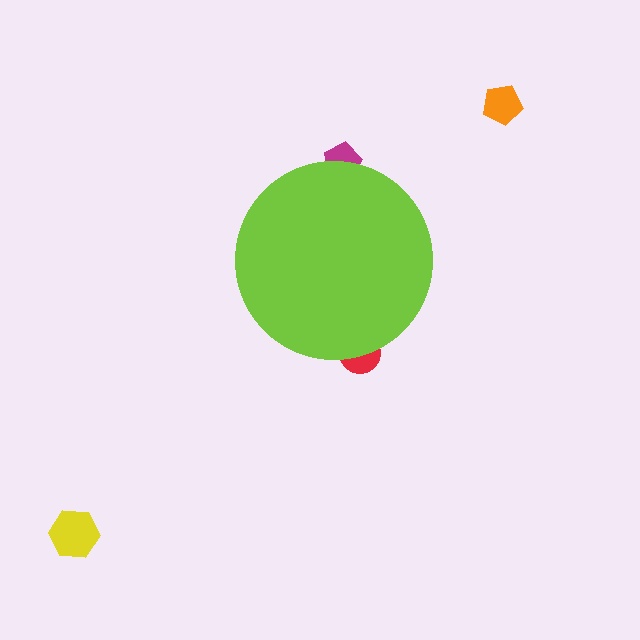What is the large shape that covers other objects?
A lime circle.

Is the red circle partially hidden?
Yes, the red circle is partially hidden behind the lime circle.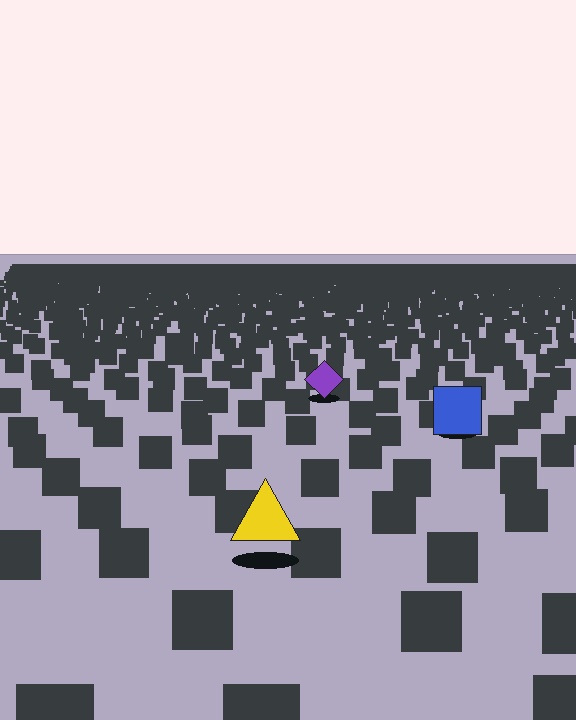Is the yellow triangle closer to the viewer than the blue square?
Yes. The yellow triangle is closer — you can tell from the texture gradient: the ground texture is coarser near it.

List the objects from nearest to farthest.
From nearest to farthest: the yellow triangle, the blue square, the purple diamond.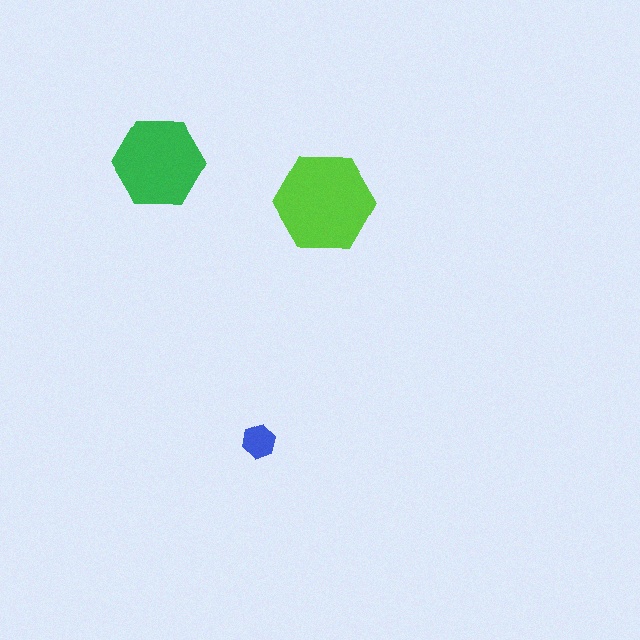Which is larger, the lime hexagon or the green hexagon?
The lime one.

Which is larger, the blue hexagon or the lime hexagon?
The lime one.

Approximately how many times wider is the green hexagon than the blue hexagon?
About 2.5 times wider.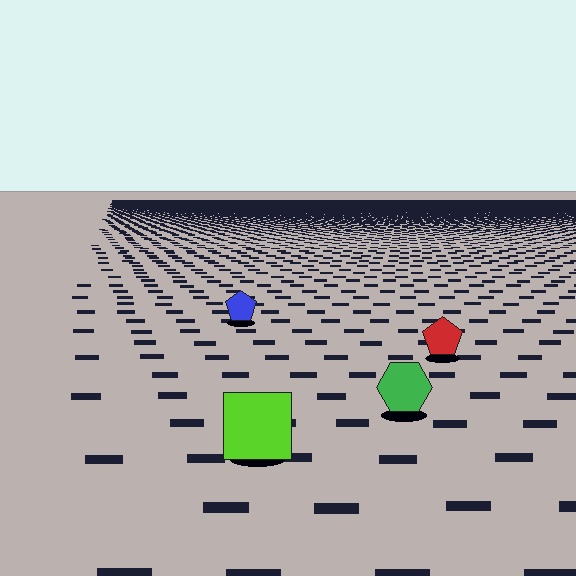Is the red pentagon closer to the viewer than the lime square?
No. The lime square is closer — you can tell from the texture gradient: the ground texture is coarser near it.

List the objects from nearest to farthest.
From nearest to farthest: the lime square, the green hexagon, the red pentagon, the blue pentagon.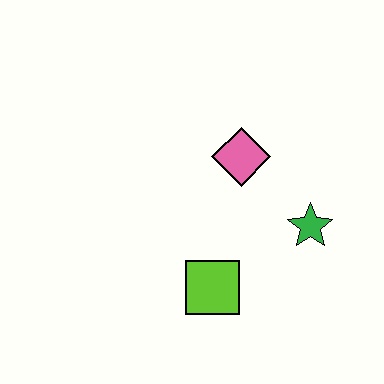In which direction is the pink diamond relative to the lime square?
The pink diamond is above the lime square.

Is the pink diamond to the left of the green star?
Yes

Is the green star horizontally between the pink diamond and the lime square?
No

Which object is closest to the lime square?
The green star is closest to the lime square.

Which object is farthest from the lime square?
The pink diamond is farthest from the lime square.